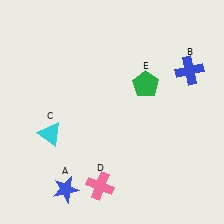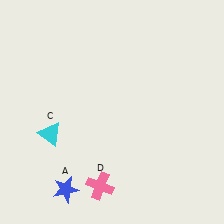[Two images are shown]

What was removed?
The green pentagon (E), the blue cross (B) were removed in Image 2.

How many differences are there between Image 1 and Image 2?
There are 2 differences between the two images.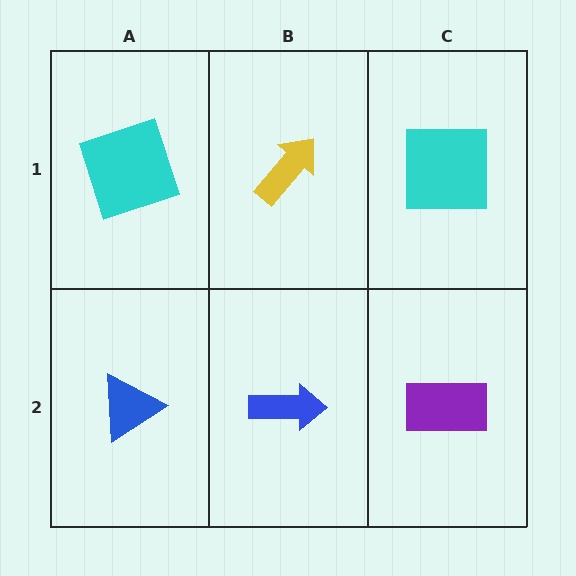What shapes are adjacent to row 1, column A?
A blue triangle (row 2, column A), a yellow arrow (row 1, column B).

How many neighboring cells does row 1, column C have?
2.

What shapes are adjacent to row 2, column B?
A yellow arrow (row 1, column B), a blue triangle (row 2, column A), a purple rectangle (row 2, column C).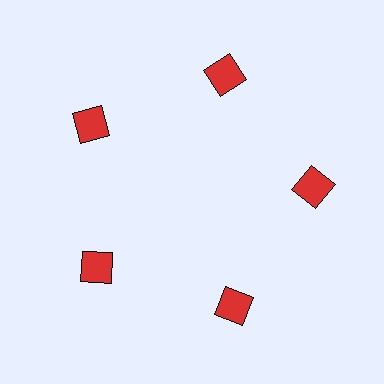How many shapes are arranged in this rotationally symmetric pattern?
There are 5 shapes, arranged in 5 groups of 1.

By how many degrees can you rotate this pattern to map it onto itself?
The pattern maps onto itself every 72 degrees of rotation.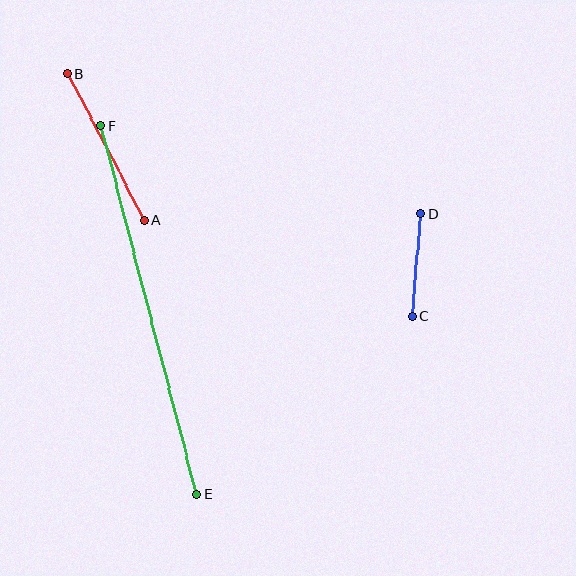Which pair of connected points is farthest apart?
Points E and F are farthest apart.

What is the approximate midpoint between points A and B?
The midpoint is at approximately (106, 147) pixels.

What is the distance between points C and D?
The distance is approximately 103 pixels.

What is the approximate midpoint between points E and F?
The midpoint is at approximately (149, 310) pixels.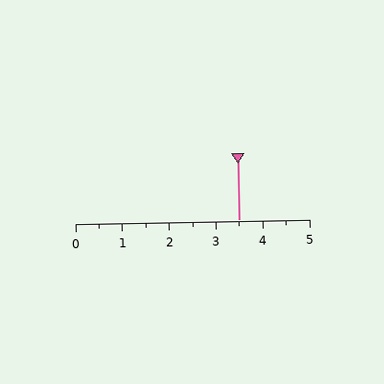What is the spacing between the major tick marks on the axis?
The major ticks are spaced 1 apart.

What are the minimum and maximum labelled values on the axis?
The axis runs from 0 to 5.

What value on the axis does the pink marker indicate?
The marker indicates approximately 3.5.